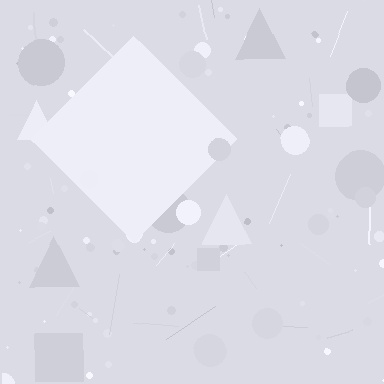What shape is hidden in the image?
A diamond is hidden in the image.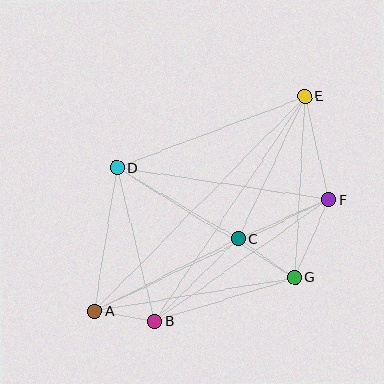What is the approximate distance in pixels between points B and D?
The distance between B and D is approximately 158 pixels.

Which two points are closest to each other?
Points A and B are closest to each other.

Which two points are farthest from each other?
Points A and E are farthest from each other.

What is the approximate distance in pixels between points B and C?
The distance between B and C is approximately 117 pixels.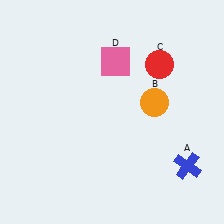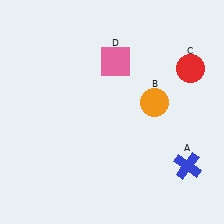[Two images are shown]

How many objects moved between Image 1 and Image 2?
1 object moved between the two images.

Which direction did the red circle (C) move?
The red circle (C) moved right.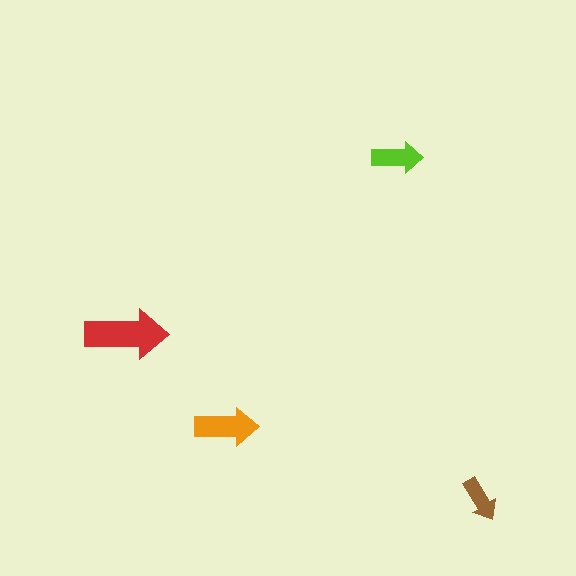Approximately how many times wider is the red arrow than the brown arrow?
About 2 times wider.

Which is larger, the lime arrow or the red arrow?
The red one.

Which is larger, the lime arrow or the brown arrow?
The lime one.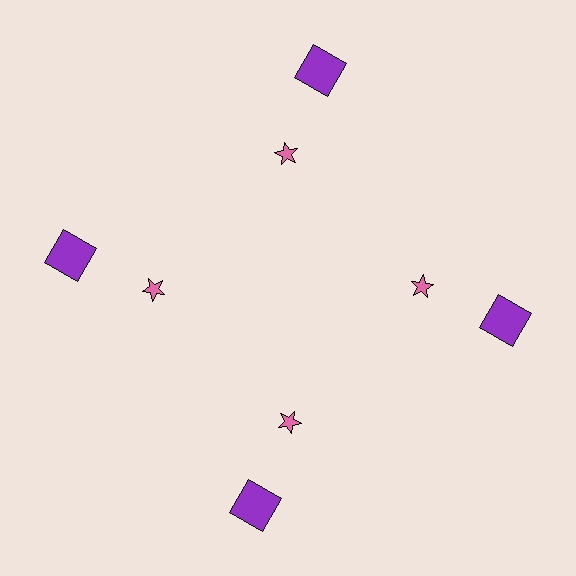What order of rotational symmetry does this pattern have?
This pattern has 4-fold rotational symmetry.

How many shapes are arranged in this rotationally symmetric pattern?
There are 8 shapes, arranged in 4 groups of 2.